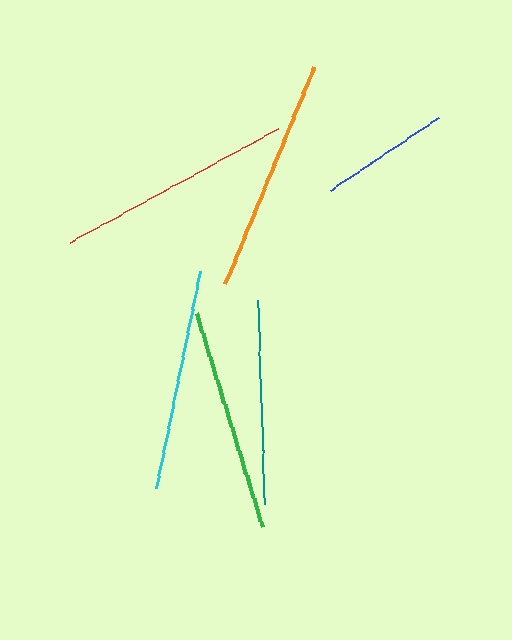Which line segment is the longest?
The red line is the longest at approximately 238 pixels.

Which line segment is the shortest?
The blue line is the shortest at approximately 130 pixels.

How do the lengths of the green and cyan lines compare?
The green and cyan lines are approximately the same length.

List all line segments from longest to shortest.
From longest to shortest: red, orange, green, cyan, teal, blue.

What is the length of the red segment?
The red segment is approximately 238 pixels long.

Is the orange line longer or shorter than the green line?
The orange line is longer than the green line.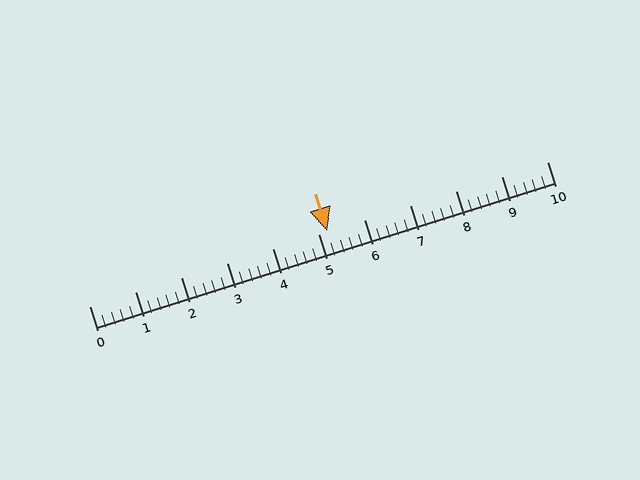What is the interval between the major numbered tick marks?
The major tick marks are spaced 1 units apart.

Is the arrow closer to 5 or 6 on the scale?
The arrow is closer to 5.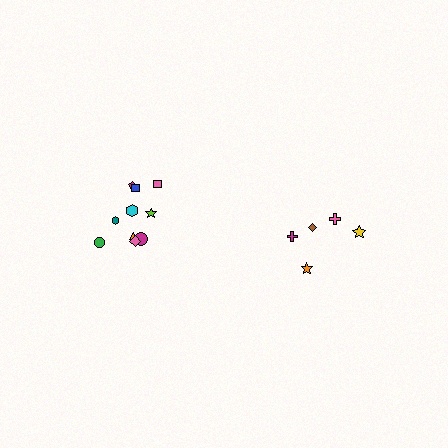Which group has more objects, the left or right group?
The left group.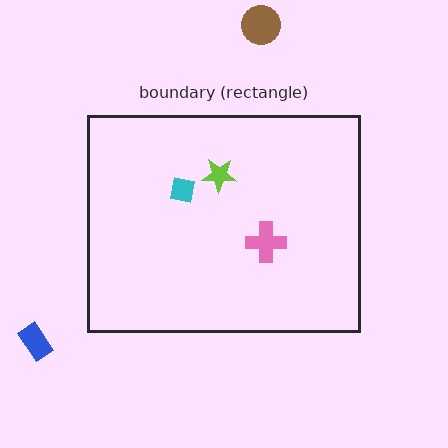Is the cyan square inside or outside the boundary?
Inside.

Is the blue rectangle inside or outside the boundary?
Outside.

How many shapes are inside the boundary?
3 inside, 2 outside.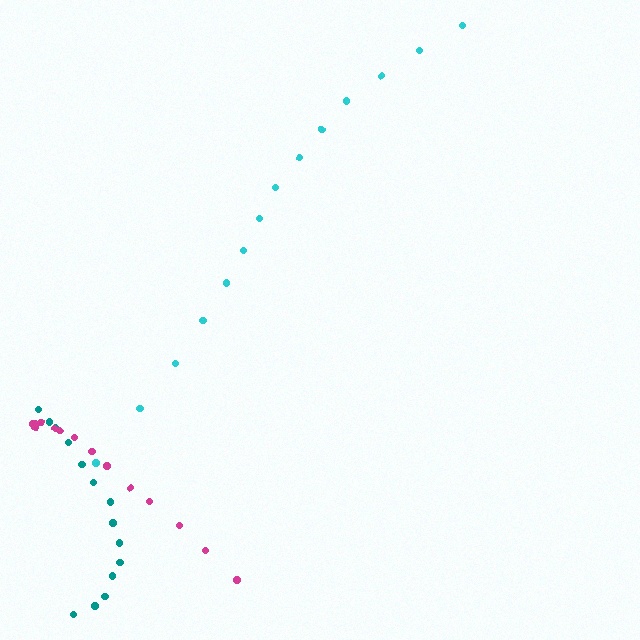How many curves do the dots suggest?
There are 3 distinct paths.